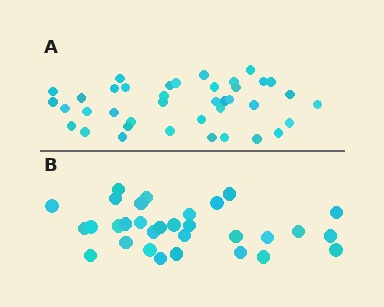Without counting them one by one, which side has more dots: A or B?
Region A (the top region) has more dots.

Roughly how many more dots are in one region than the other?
Region A has roughly 8 or so more dots than region B.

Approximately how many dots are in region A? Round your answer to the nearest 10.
About 40 dots. (The exact count is 39, which rounds to 40.)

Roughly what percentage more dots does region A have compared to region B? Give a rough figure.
About 25% more.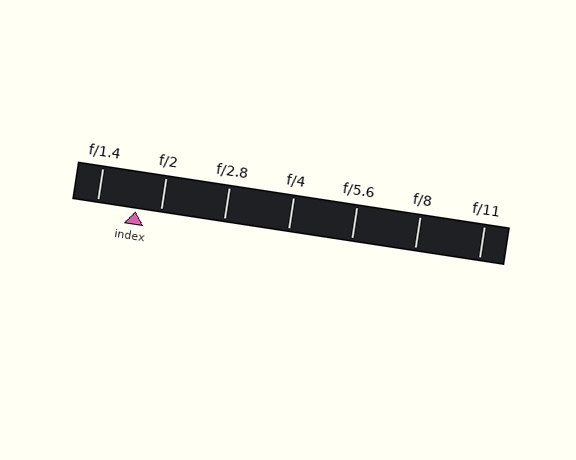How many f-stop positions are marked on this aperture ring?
There are 7 f-stop positions marked.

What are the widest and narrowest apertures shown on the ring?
The widest aperture shown is f/1.4 and the narrowest is f/11.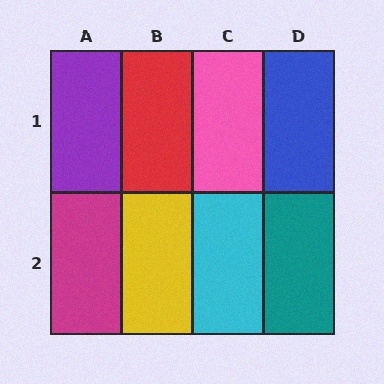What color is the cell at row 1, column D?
Blue.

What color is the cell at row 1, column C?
Pink.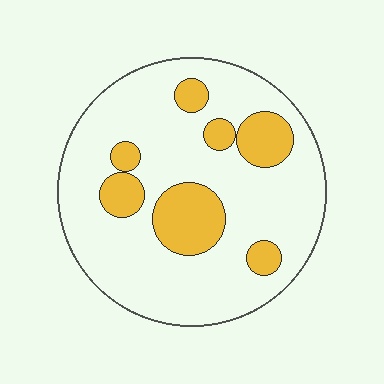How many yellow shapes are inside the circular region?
7.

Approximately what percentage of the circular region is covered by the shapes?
Approximately 20%.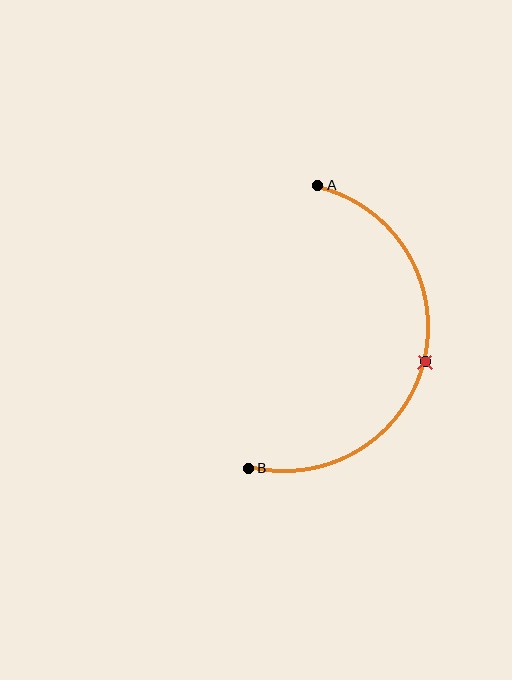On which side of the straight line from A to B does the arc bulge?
The arc bulges to the right of the straight line connecting A and B.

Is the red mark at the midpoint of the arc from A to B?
Yes. The red mark lies on the arc at equal arc-length from both A and B — it is the arc midpoint.